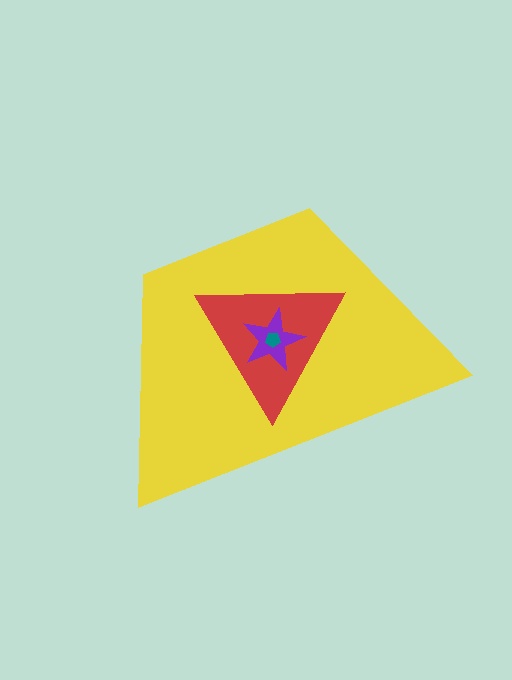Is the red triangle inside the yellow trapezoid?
Yes.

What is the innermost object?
The teal pentagon.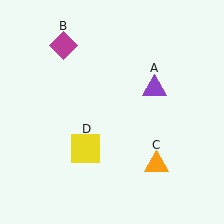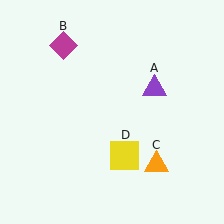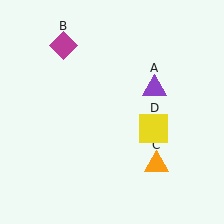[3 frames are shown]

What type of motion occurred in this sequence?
The yellow square (object D) rotated counterclockwise around the center of the scene.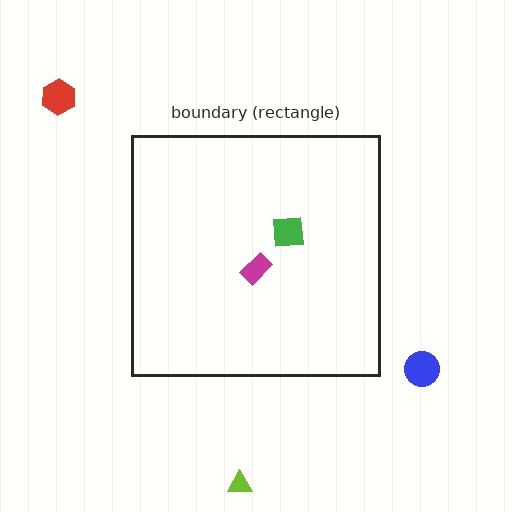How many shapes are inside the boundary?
2 inside, 3 outside.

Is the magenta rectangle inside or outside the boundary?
Inside.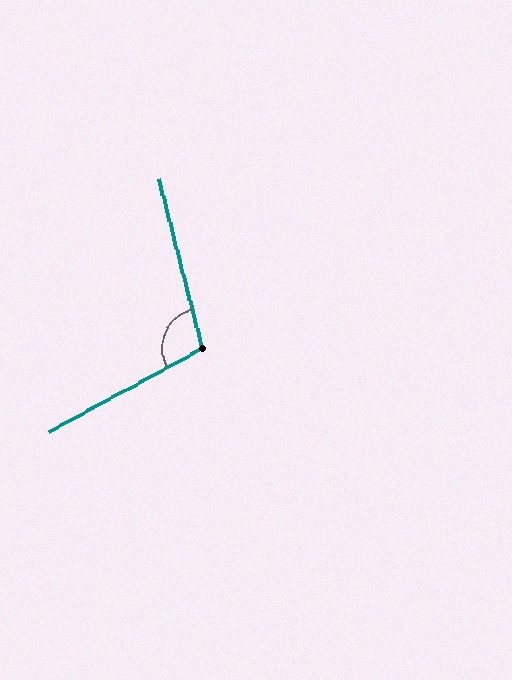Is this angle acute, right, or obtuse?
It is obtuse.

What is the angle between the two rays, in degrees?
Approximately 104 degrees.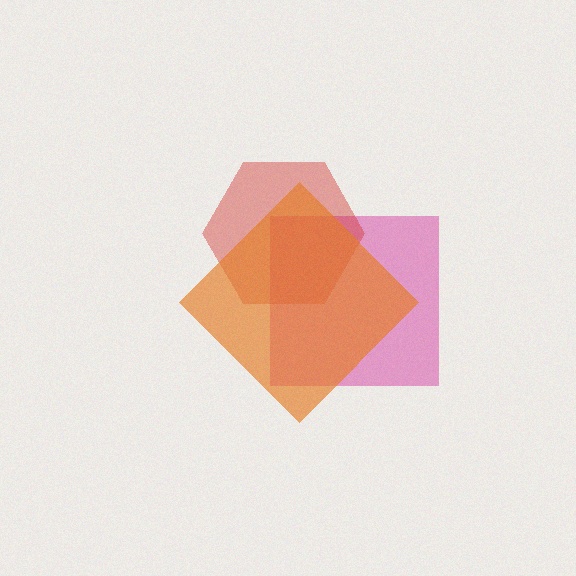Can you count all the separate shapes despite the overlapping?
Yes, there are 3 separate shapes.